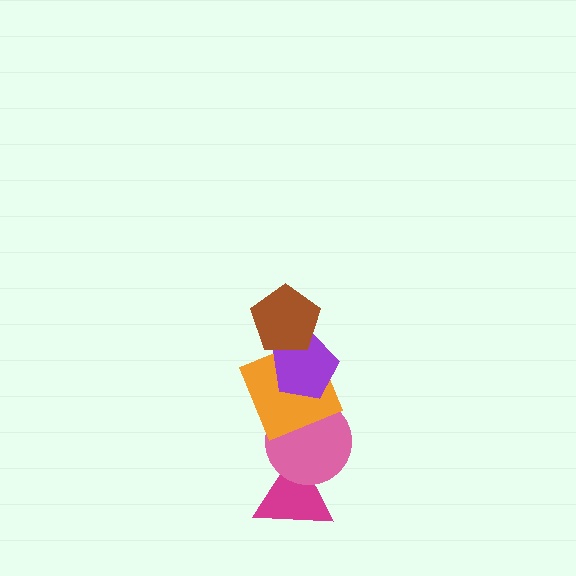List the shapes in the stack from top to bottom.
From top to bottom: the brown pentagon, the purple pentagon, the orange square, the pink circle, the magenta triangle.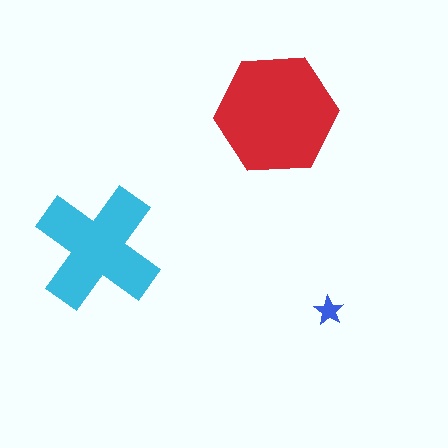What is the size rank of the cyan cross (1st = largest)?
2nd.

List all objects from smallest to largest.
The blue star, the cyan cross, the red hexagon.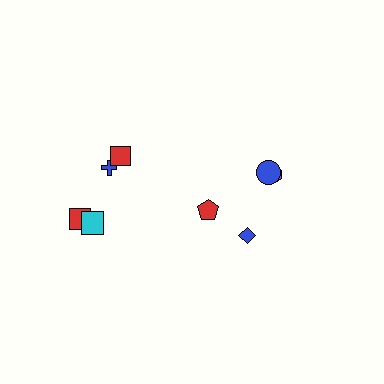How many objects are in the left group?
There are 5 objects.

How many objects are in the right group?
There are 3 objects.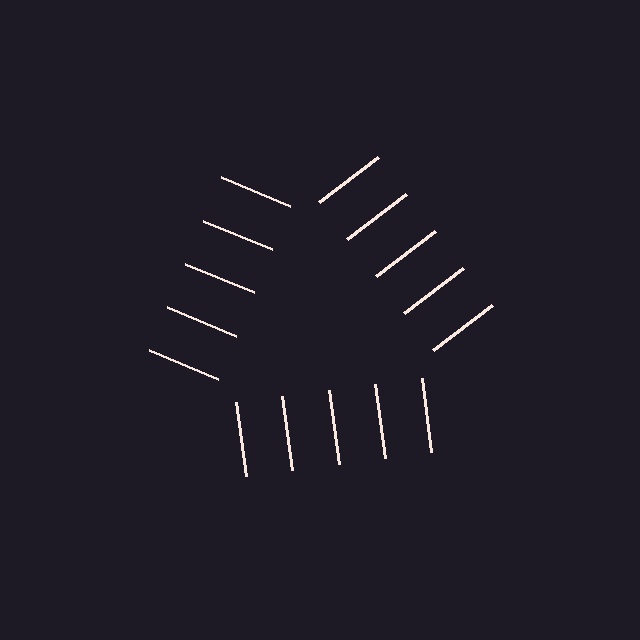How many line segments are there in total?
15 — 5 along each of the 3 edges.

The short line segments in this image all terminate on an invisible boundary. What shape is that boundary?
An illusory triangle — the line segments terminate on its edges but no continuous stroke is drawn.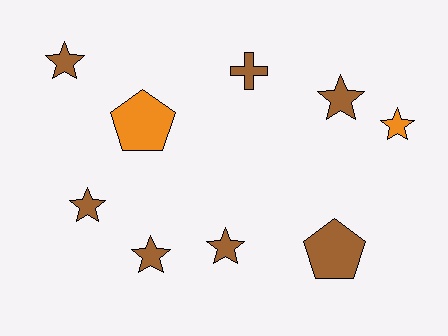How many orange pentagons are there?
There is 1 orange pentagon.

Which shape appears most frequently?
Star, with 6 objects.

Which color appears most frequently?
Brown, with 7 objects.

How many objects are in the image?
There are 9 objects.